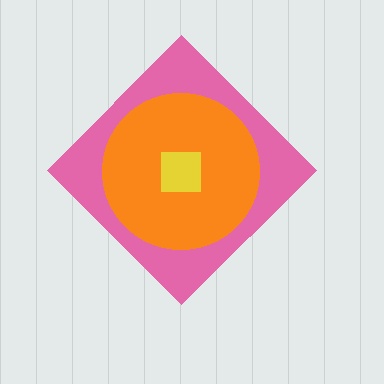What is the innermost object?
The yellow square.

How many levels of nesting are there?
3.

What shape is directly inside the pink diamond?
The orange circle.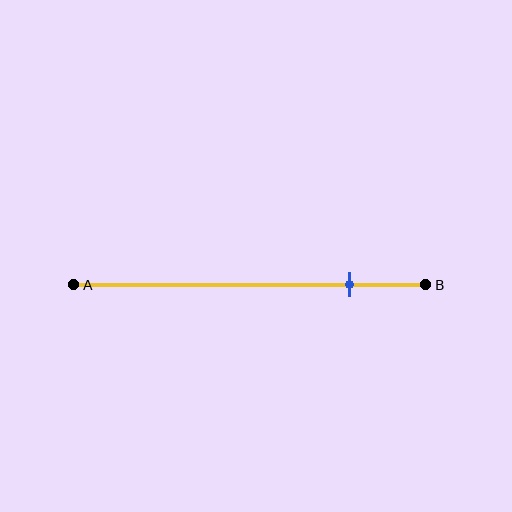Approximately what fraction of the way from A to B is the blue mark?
The blue mark is approximately 80% of the way from A to B.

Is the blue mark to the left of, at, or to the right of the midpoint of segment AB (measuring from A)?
The blue mark is to the right of the midpoint of segment AB.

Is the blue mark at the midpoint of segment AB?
No, the mark is at about 80% from A, not at the 50% midpoint.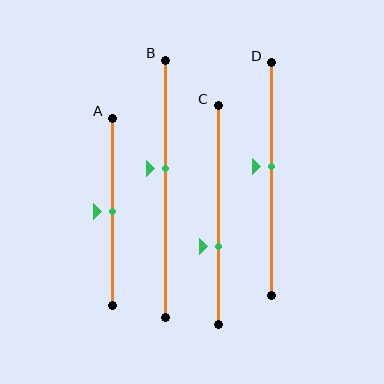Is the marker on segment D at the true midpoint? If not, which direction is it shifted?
No, the marker on segment D is shifted upward by about 5% of the segment length.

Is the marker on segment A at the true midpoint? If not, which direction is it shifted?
Yes, the marker on segment A is at the true midpoint.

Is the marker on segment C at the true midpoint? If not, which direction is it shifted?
No, the marker on segment C is shifted downward by about 14% of the segment length.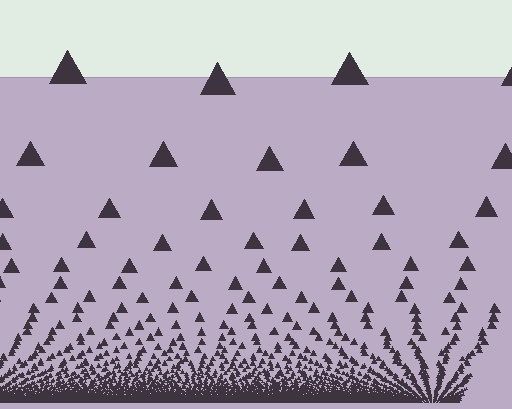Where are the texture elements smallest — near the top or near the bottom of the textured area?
Near the bottom.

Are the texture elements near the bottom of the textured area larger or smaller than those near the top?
Smaller. The gradient is inverted — elements near the bottom are smaller and denser.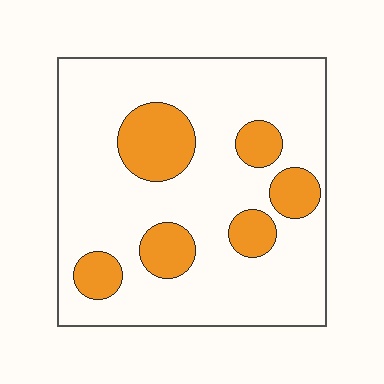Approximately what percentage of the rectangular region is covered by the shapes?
Approximately 20%.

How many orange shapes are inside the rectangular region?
6.